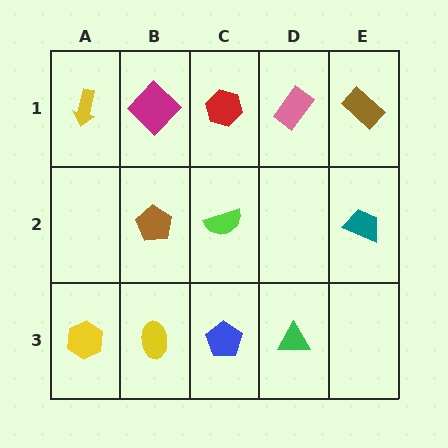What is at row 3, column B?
A yellow ellipse.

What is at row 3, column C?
A blue pentagon.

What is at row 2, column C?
A lime semicircle.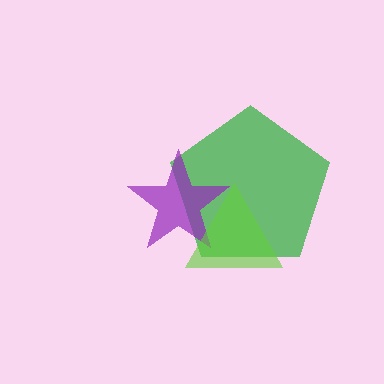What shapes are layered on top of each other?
The layered shapes are: a green pentagon, a purple star, a lime triangle.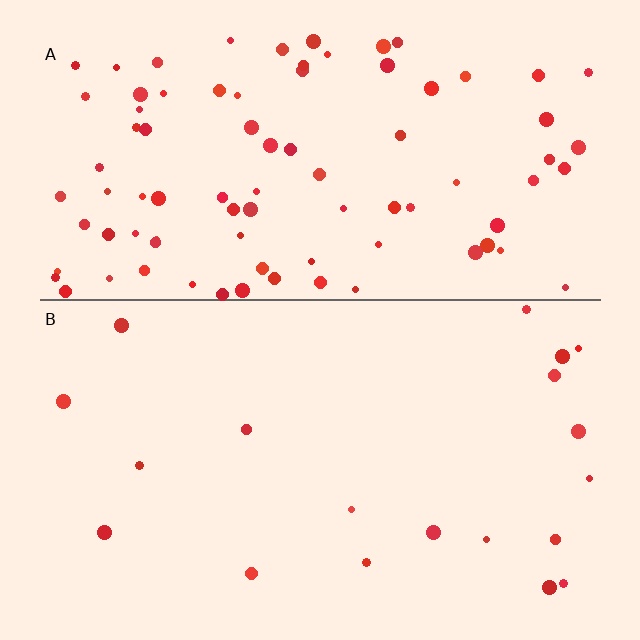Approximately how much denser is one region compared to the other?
Approximately 4.4× — region A over region B.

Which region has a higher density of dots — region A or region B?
A (the top).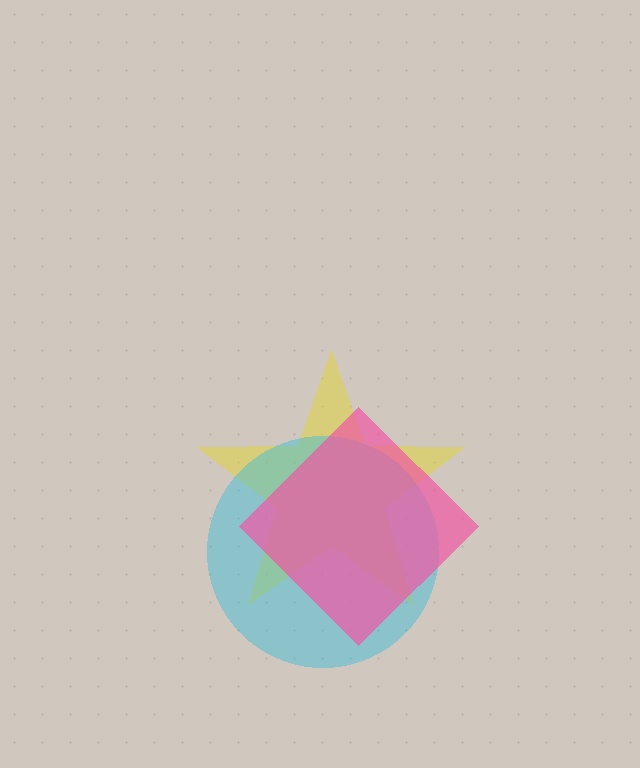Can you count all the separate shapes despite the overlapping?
Yes, there are 3 separate shapes.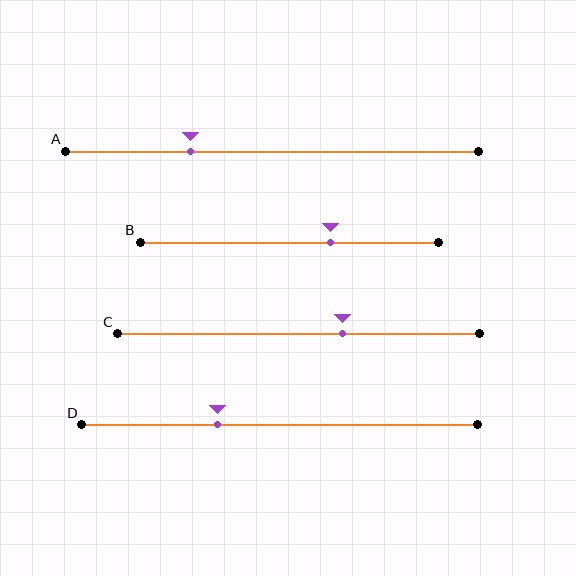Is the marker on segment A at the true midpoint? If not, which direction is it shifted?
No, the marker on segment A is shifted to the left by about 20% of the segment length.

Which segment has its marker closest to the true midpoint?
Segment C has its marker closest to the true midpoint.